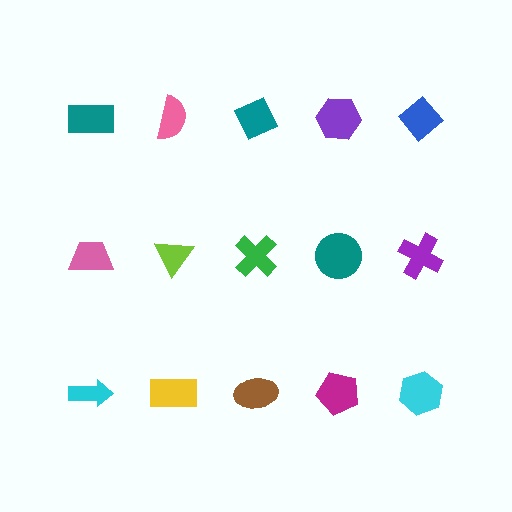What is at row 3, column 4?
A magenta pentagon.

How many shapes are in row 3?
5 shapes.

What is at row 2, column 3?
A green cross.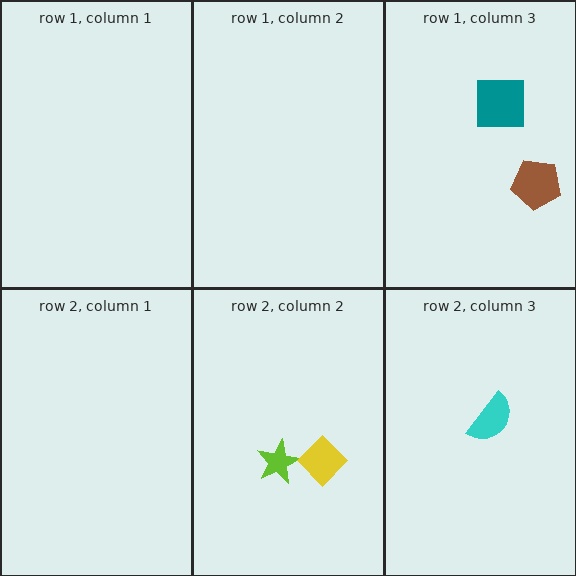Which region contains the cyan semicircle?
The row 2, column 3 region.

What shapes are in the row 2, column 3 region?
The cyan semicircle.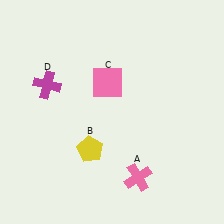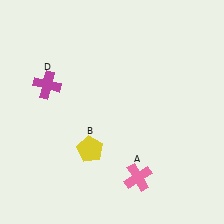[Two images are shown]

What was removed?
The pink square (C) was removed in Image 2.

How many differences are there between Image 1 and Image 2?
There is 1 difference between the two images.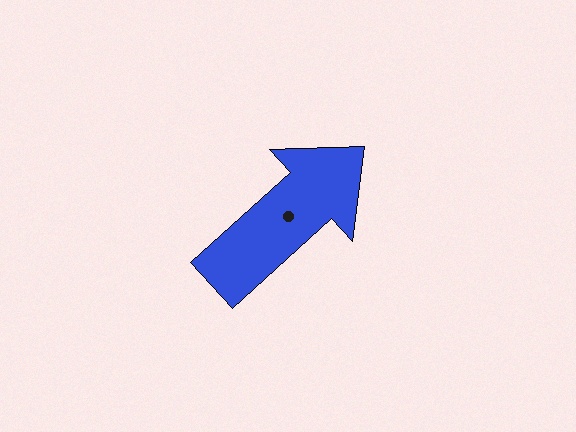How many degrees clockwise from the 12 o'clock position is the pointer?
Approximately 48 degrees.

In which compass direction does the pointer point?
Northeast.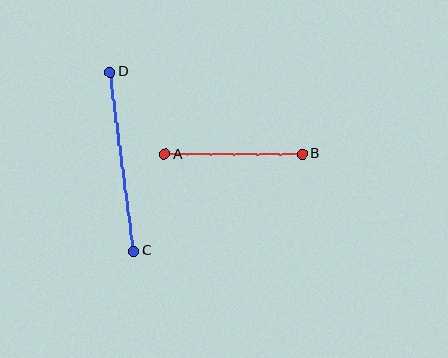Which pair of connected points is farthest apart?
Points C and D are farthest apart.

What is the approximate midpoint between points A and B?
The midpoint is at approximately (234, 154) pixels.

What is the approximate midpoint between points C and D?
The midpoint is at approximately (122, 162) pixels.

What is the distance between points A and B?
The distance is approximately 138 pixels.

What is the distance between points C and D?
The distance is approximately 181 pixels.